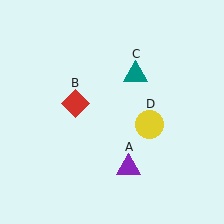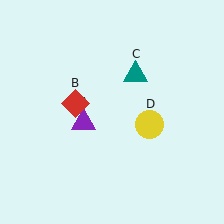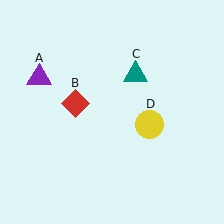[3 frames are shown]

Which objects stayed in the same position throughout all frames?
Red diamond (object B) and teal triangle (object C) and yellow circle (object D) remained stationary.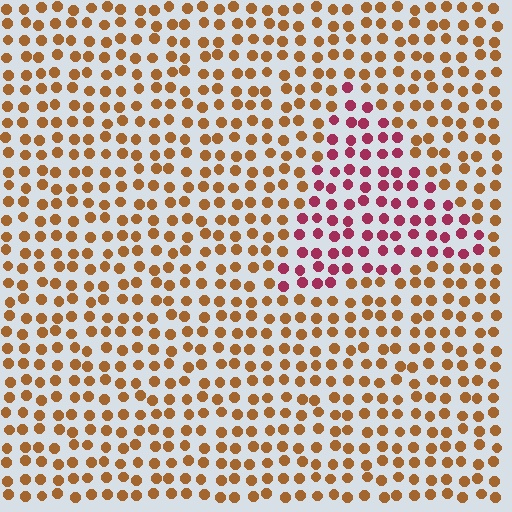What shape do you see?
I see a triangle.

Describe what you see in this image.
The image is filled with small brown elements in a uniform arrangement. A triangle-shaped region is visible where the elements are tinted to a slightly different hue, forming a subtle color boundary.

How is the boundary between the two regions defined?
The boundary is defined purely by a slight shift in hue (about 51 degrees). Spacing, size, and orientation are identical on both sides.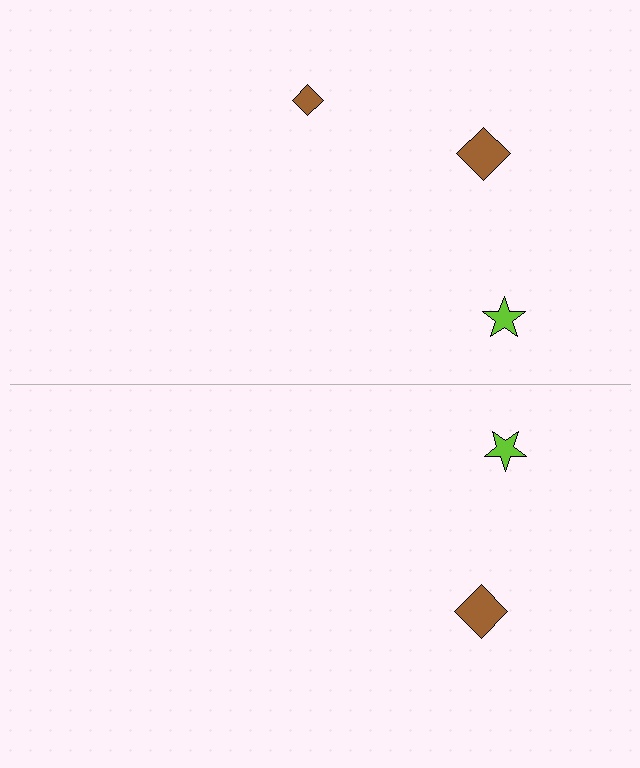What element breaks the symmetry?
A brown diamond is missing from the bottom side.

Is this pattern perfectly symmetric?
No, the pattern is not perfectly symmetric. A brown diamond is missing from the bottom side.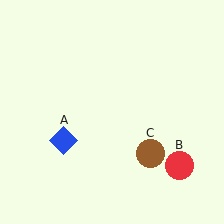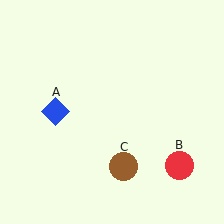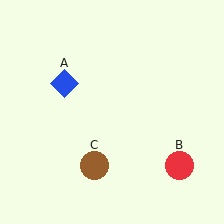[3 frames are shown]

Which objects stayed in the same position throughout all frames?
Red circle (object B) remained stationary.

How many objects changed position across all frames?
2 objects changed position: blue diamond (object A), brown circle (object C).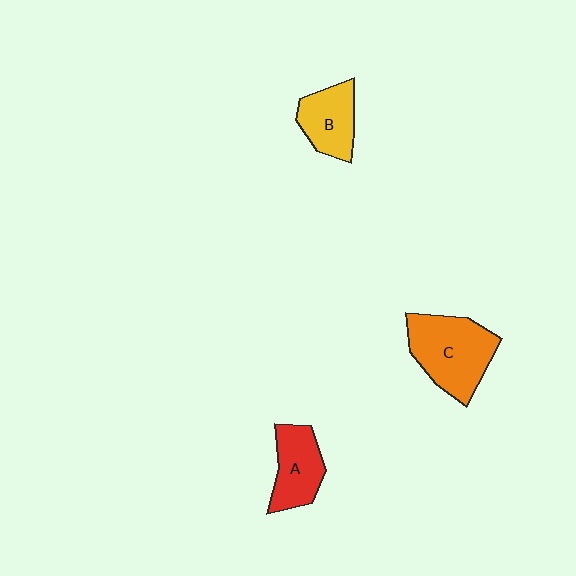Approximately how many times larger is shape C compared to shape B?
Approximately 1.6 times.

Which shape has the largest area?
Shape C (orange).